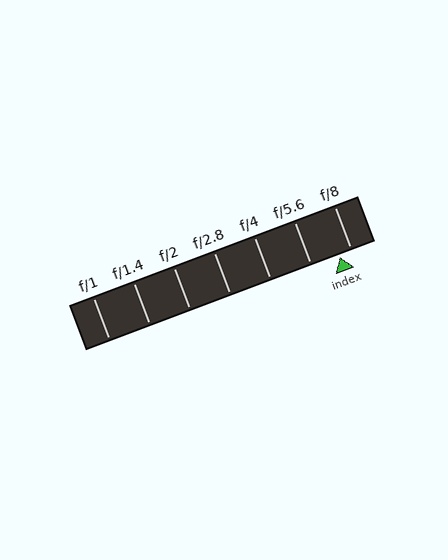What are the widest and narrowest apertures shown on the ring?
The widest aperture shown is f/1 and the narrowest is f/8.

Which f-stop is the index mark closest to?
The index mark is closest to f/8.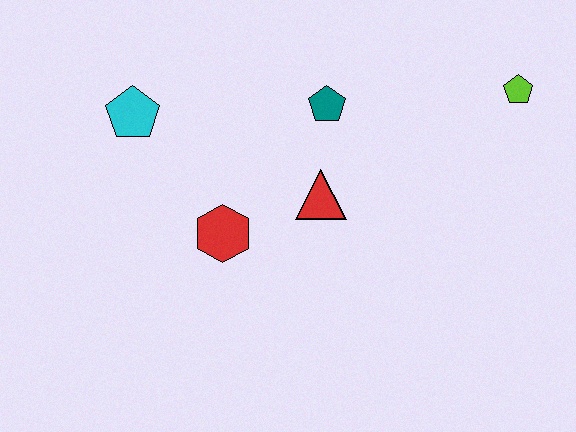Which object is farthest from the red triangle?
The lime pentagon is farthest from the red triangle.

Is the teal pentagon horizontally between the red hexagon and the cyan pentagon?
No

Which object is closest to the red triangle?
The teal pentagon is closest to the red triangle.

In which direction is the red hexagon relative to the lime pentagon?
The red hexagon is to the left of the lime pentagon.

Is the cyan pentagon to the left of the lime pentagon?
Yes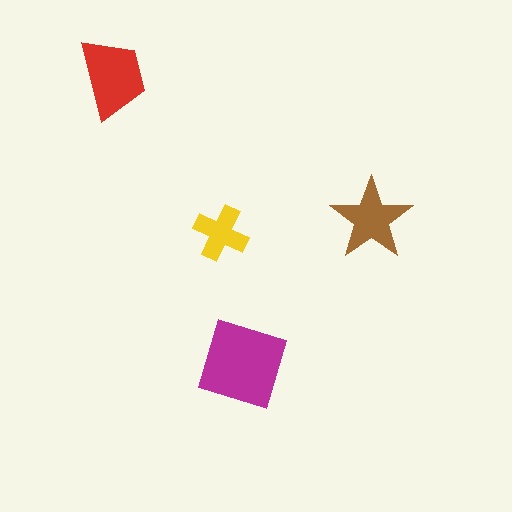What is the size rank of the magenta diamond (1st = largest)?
1st.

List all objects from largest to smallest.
The magenta diamond, the red trapezoid, the brown star, the yellow cross.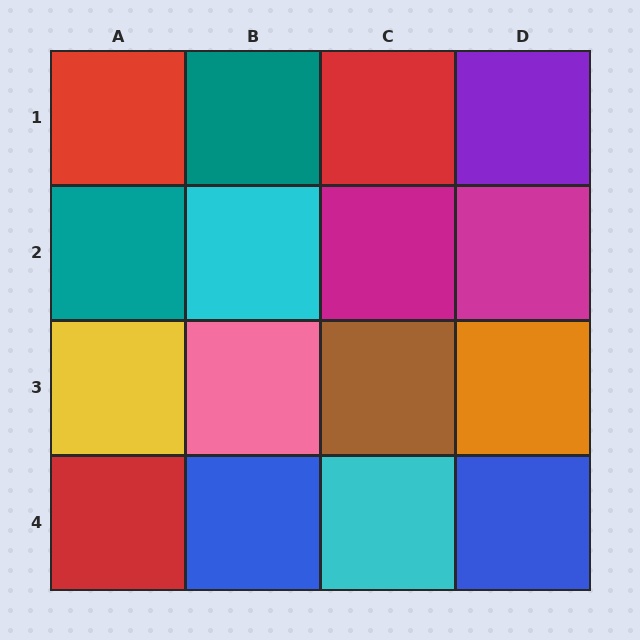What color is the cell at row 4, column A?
Red.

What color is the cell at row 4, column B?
Blue.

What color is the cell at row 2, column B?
Cyan.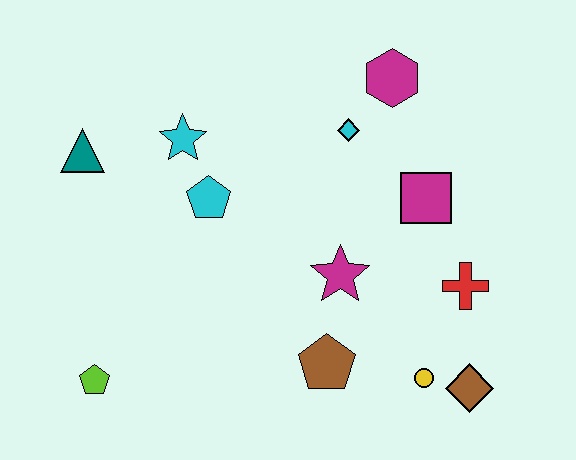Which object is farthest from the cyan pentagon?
The brown diamond is farthest from the cyan pentagon.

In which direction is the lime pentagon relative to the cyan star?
The lime pentagon is below the cyan star.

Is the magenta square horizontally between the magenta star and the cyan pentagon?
No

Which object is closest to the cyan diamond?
The magenta hexagon is closest to the cyan diamond.